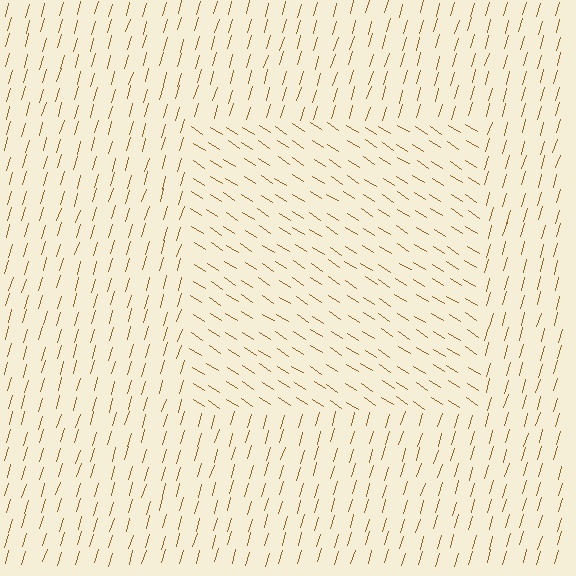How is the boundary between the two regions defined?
The boundary is defined purely by a change in line orientation (approximately 74 degrees difference). All lines are the same color and thickness.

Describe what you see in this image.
The image is filled with small brown line segments. A rectangle region in the image has lines oriented differently from the surrounding lines, creating a visible texture boundary.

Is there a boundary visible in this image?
Yes, there is a texture boundary formed by a change in line orientation.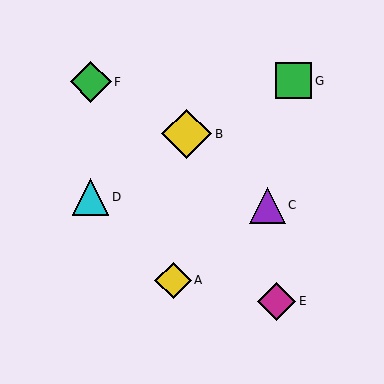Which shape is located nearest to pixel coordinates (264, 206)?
The purple triangle (labeled C) at (267, 205) is nearest to that location.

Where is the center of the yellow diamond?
The center of the yellow diamond is at (173, 280).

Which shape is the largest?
The yellow diamond (labeled B) is the largest.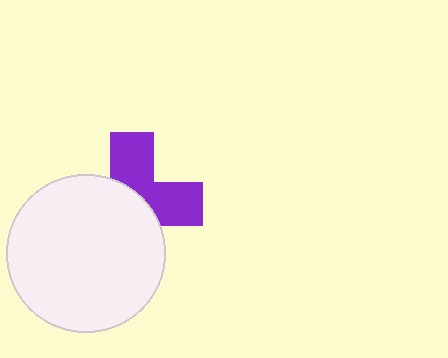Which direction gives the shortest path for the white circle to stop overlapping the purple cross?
Moving toward the lower-left gives the shortest separation.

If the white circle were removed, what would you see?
You would see the complete purple cross.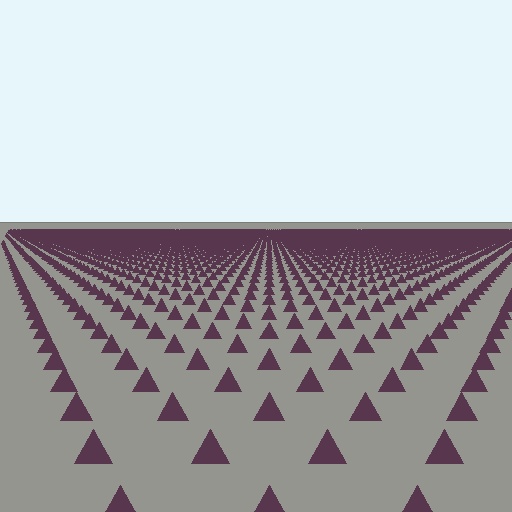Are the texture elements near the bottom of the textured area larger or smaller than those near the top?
Larger. Near the bottom, elements are closer to the viewer and appear at a bigger on-screen size.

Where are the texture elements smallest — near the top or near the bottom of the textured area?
Near the top.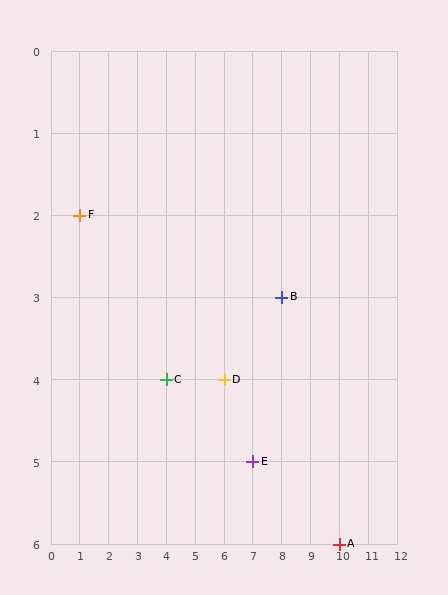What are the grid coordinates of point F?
Point F is at grid coordinates (1, 2).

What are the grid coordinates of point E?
Point E is at grid coordinates (7, 5).